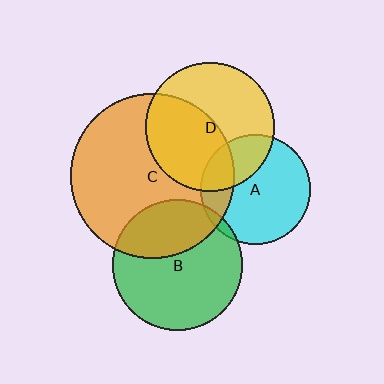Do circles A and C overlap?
Yes.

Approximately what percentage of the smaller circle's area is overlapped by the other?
Approximately 20%.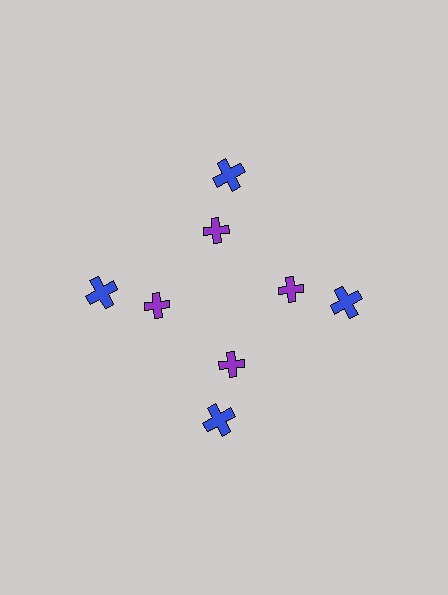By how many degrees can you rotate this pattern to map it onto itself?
The pattern maps onto itself every 90 degrees of rotation.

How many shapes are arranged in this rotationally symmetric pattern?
There are 8 shapes, arranged in 4 groups of 2.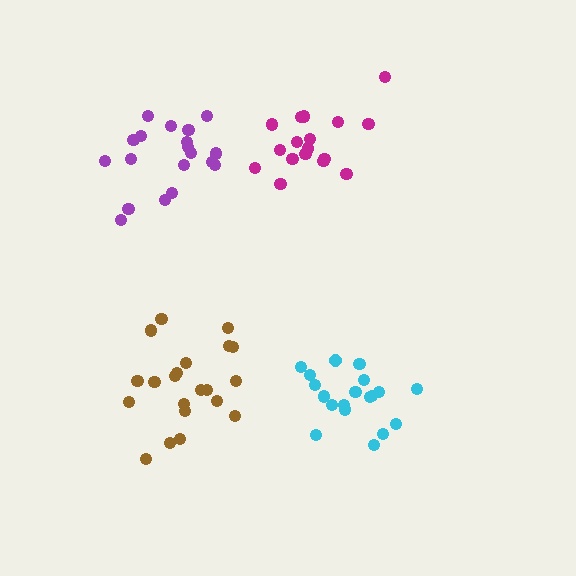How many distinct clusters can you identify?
There are 4 distinct clusters.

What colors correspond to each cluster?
The clusters are colored: brown, magenta, purple, cyan.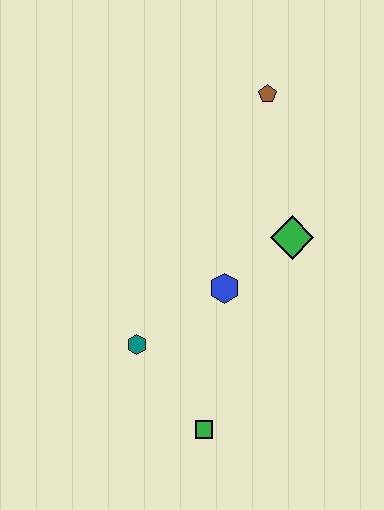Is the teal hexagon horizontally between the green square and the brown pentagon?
No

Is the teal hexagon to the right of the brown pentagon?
No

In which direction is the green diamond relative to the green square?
The green diamond is above the green square.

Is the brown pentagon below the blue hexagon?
No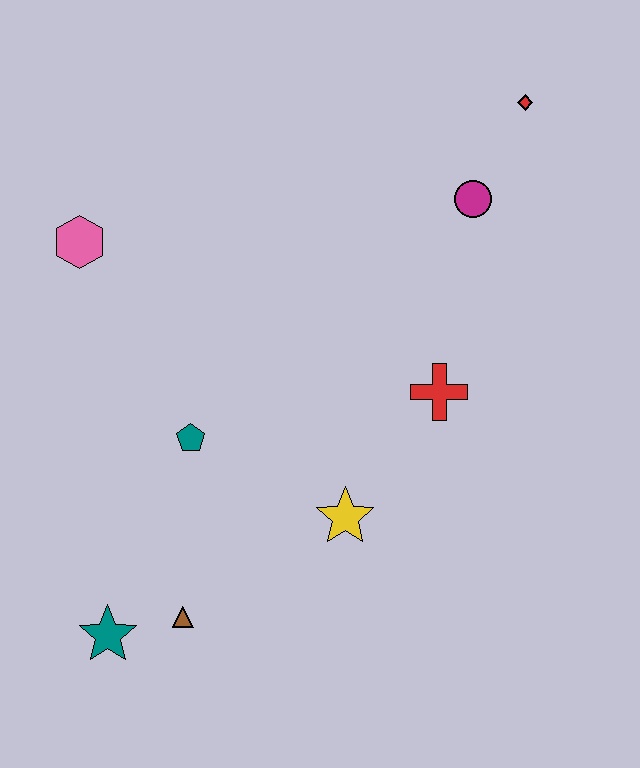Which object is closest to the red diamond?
The magenta circle is closest to the red diamond.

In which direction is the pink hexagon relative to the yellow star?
The pink hexagon is above the yellow star.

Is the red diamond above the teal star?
Yes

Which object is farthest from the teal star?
The red diamond is farthest from the teal star.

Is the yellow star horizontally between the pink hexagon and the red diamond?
Yes